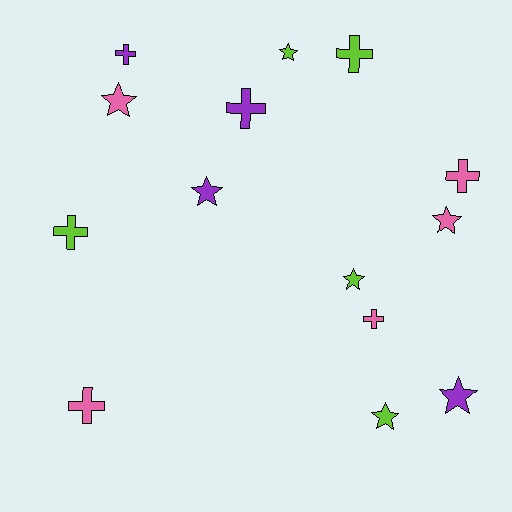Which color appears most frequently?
Lime, with 5 objects.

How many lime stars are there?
There are 3 lime stars.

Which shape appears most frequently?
Star, with 7 objects.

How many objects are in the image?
There are 14 objects.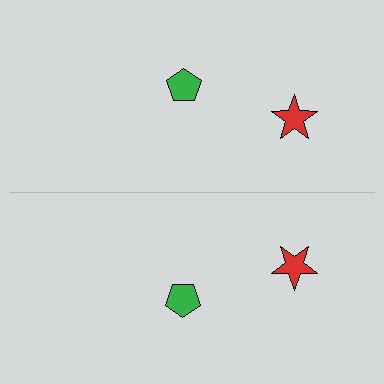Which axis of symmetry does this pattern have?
The pattern has a horizontal axis of symmetry running through the center of the image.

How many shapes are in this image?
There are 4 shapes in this image.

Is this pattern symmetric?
Yes, this pattern has bilateral (reflection) symmetry.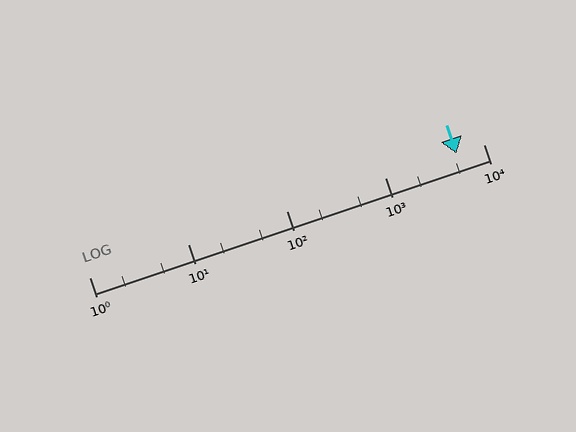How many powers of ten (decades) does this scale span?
The scale spans 4 decades, from 1 to 10000.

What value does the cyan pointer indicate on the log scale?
The pointer indicates approximately 5300.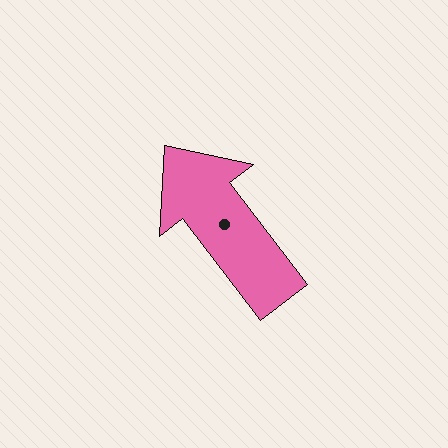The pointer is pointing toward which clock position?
Roughly 11 o'clock.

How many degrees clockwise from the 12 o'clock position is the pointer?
Approximately 323 degrees.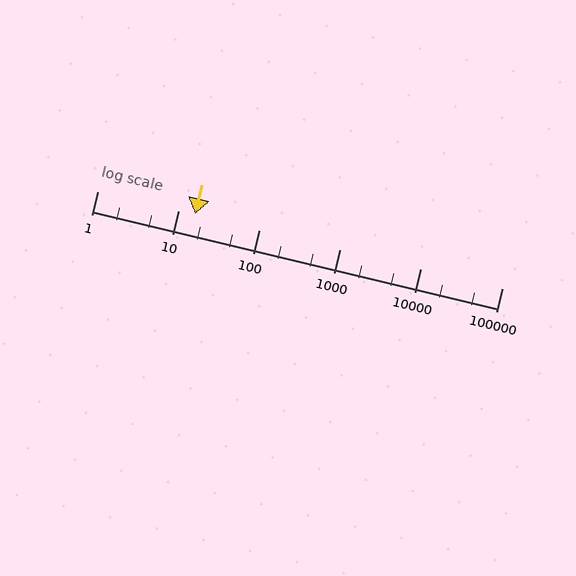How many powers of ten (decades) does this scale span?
The scale spans 5 decades, from 1 to 100000.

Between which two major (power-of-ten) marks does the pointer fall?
The pointer is between 10 and 100.